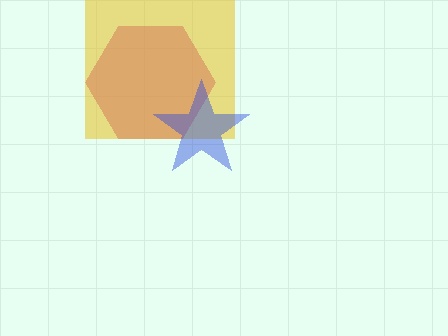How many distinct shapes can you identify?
There are 3 distinct shapes: a magenta hexagon, a yellow square, a blue star.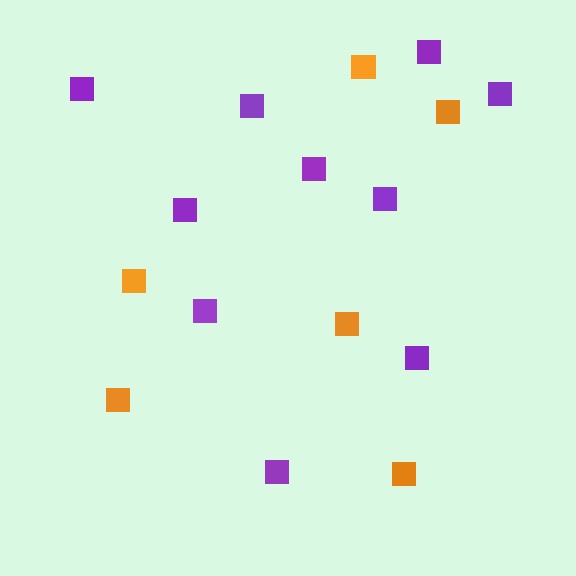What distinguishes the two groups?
There are 2 groups: one group of orange squares (6) and one group of purple squares (10).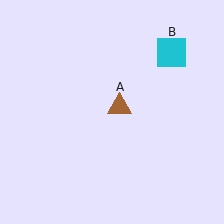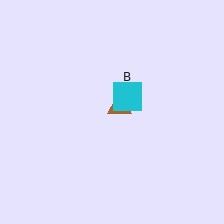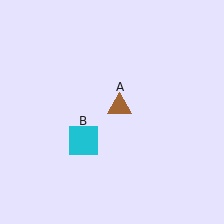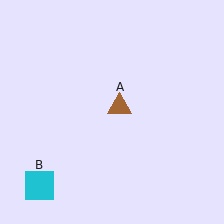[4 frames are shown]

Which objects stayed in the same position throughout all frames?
Brown triangle (object A) remained stationary.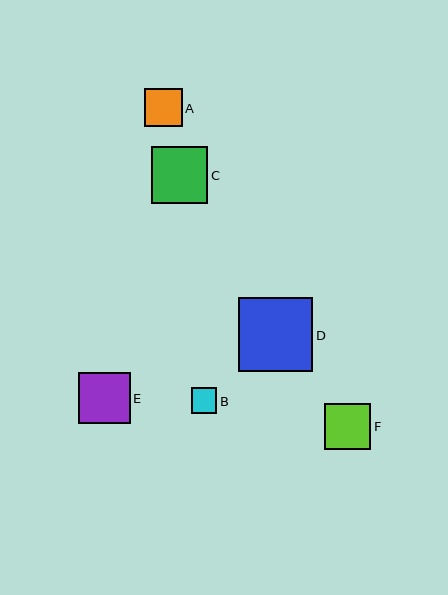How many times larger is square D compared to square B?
Square D is approximately 2.9 times the size of square B.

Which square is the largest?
Square D is the largest with a size of approximately 75 pixels.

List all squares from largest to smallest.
From largest to smallest: D, C, E, F, A, B.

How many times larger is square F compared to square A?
Square F is approximately 1.2 times the size of square A.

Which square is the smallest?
Square B is the smallest with a size of approximately 26 pixels.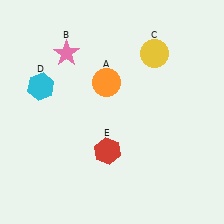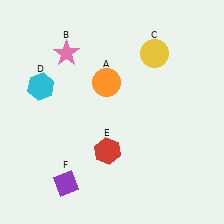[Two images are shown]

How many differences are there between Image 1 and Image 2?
There is 1 difference between the two images.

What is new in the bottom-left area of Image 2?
A purple diamond (F) was added in the bottom-left area of Image 2.